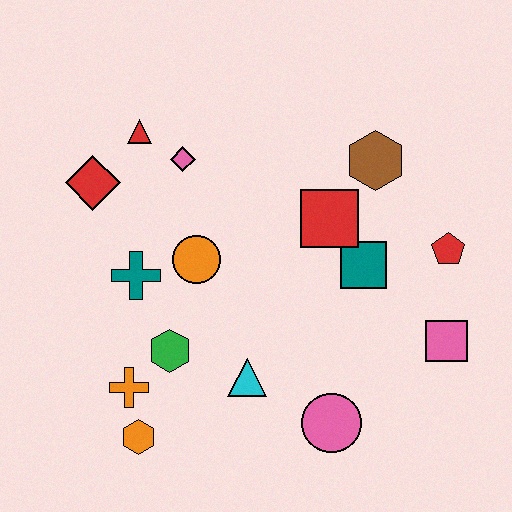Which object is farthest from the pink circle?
The red triangle is farthest from the pink circle.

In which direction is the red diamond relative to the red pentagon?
The red diamond is to the left of the red pentagon.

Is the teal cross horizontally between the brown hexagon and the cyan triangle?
No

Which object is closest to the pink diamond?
The red triangle is closest to the pink diamond.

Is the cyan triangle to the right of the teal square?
No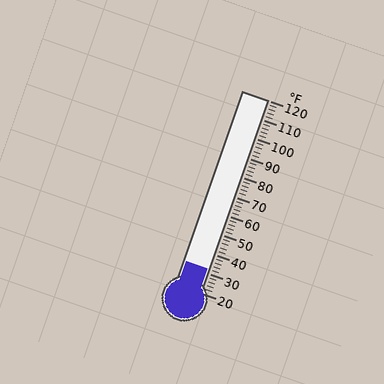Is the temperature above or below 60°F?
The temperature is below 60°F.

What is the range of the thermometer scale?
The thermometer scale ranges from 20°F to 120°F.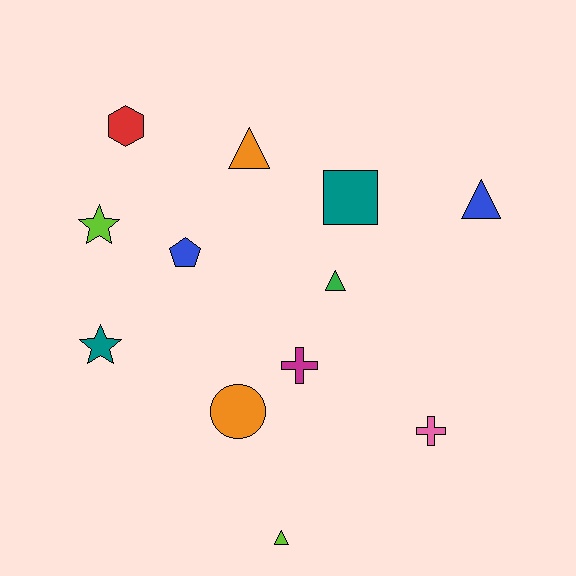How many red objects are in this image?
There is 1 red object.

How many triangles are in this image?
There are 4 triangles.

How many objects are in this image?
There are 12 objects.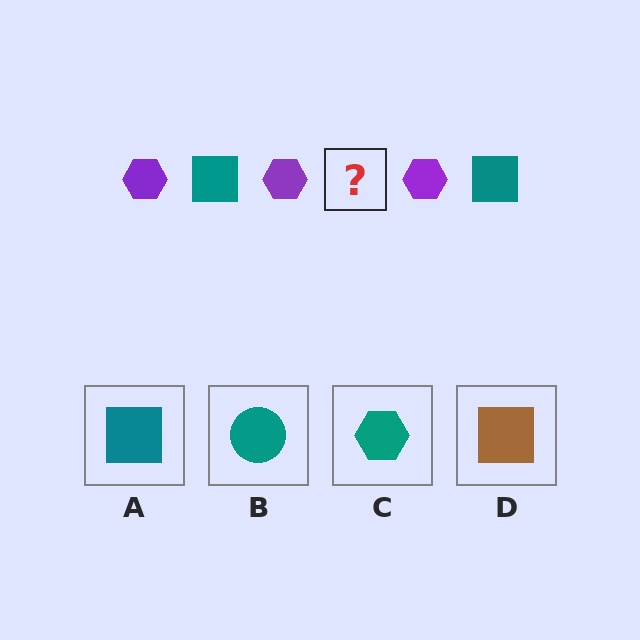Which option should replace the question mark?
Option A.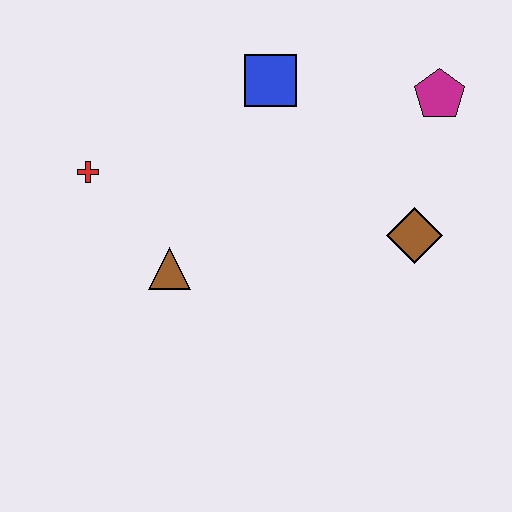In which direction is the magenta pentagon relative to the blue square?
The magenta pentagon is to the right of the blue square.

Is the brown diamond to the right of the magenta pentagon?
No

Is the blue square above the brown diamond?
Yes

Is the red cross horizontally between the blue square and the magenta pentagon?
No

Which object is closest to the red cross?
The brown triangle is closest to the red cross.